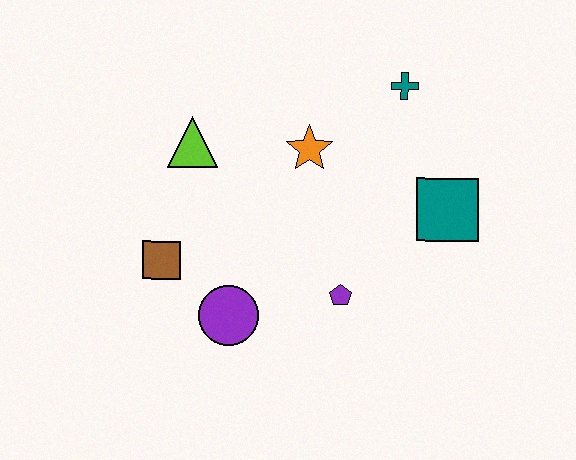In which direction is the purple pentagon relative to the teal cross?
The purple pentagon is below the teal cross.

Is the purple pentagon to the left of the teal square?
Yes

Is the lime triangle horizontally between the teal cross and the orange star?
No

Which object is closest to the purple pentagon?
The purple circle is closest to the purple pentagon.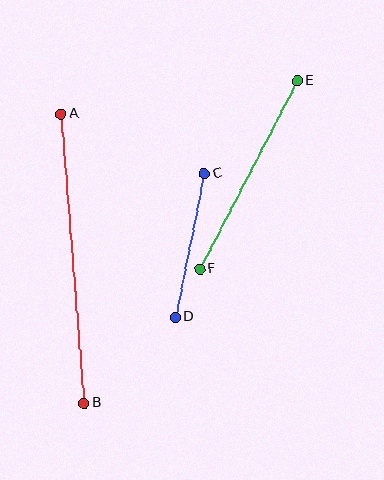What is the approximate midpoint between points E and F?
The midpoint is at approximately (249, 175) pixels.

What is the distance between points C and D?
The distance is approximately 147 pixels.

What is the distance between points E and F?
The distance is approximately 212 pixels.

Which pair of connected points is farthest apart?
Points A and B are farthest apart.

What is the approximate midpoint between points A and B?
The midpoint is at approximately (72, 259) pixels.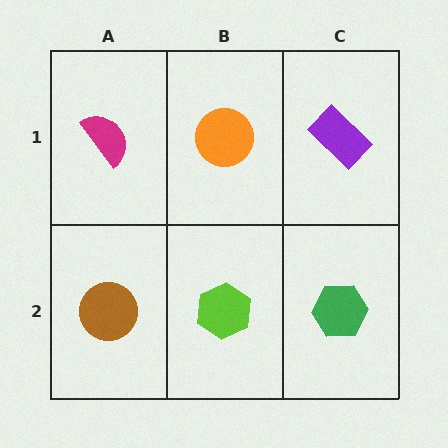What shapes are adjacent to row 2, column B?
An orange circle (row 1, column B), a brown circle (row 2, column A), a green hexagon (row 2, column C).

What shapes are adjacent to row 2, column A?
A magenta semicircle (row 1, column A), a lime hexagon (row 2, column B).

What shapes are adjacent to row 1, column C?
A green hexagon (row 2, column C), an orange circle (row 1, column B).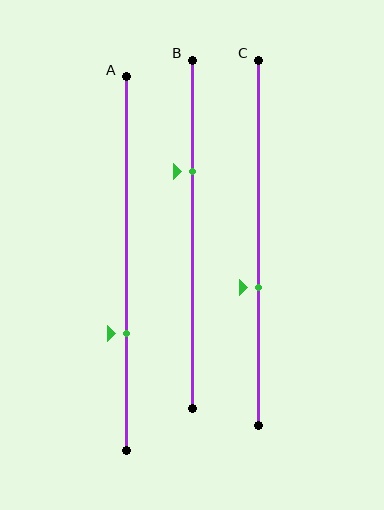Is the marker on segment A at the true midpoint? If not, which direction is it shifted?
No, the marker on segment A is shifted downward by about 19% of the segment length.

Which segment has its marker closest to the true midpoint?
Segment C has its marker closest to the true midpoint.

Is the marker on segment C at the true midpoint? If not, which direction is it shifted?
No, the marker on segment C is shifted downward by about 12% of the segment length.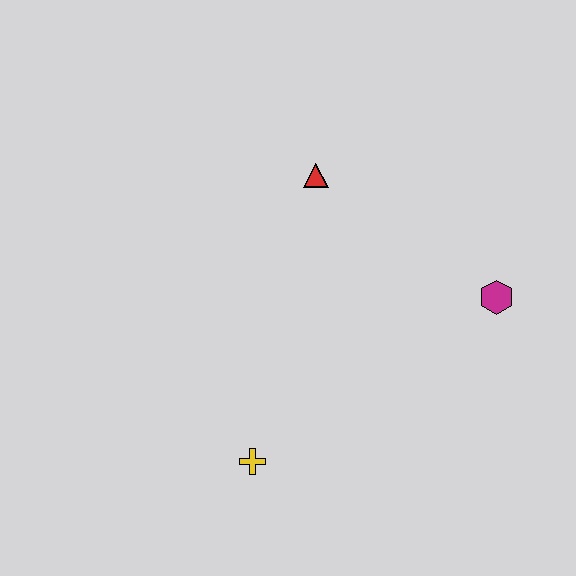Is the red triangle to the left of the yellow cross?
No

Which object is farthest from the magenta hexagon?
The yellow cross is farthest from the magenta hexagon.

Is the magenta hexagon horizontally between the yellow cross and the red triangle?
No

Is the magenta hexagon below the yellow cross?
No